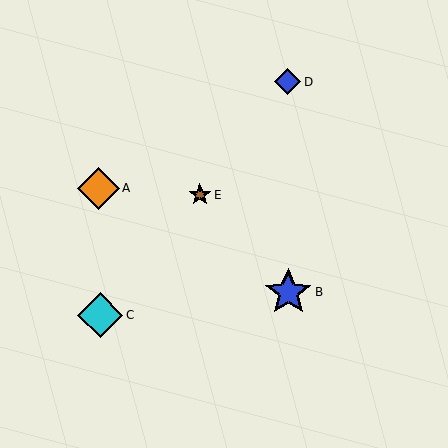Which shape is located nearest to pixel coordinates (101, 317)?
The cyan diamond (labeled C) at (100, 315) is nearest to that location.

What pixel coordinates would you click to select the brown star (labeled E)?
Click at (200, 195) to select the brown star E.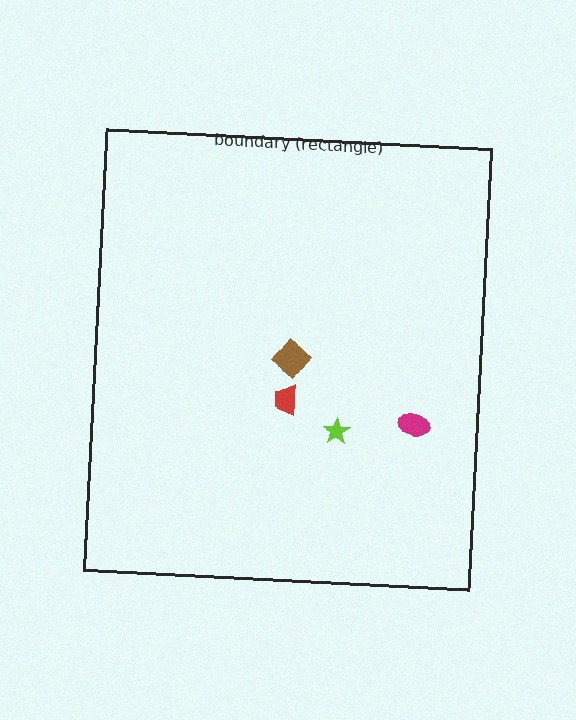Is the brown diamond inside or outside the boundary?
Inside.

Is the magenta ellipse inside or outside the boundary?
Inside.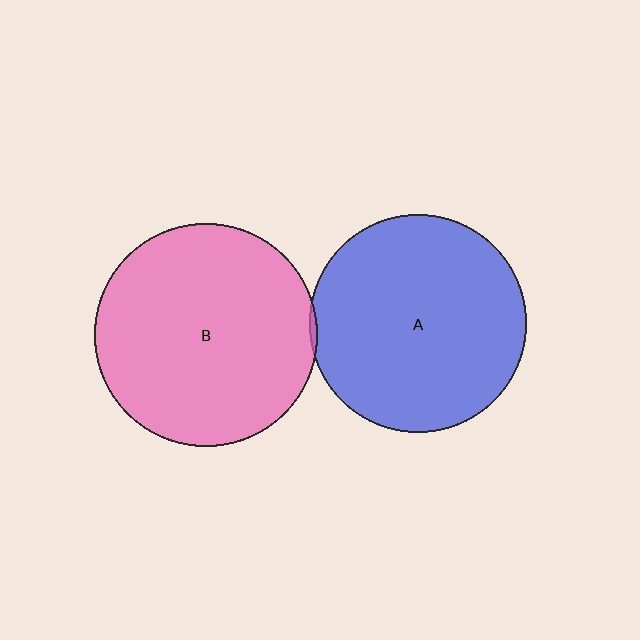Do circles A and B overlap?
Yes.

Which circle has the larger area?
Circle B (pink).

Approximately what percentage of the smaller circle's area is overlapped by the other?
Approximately 5%.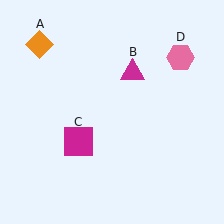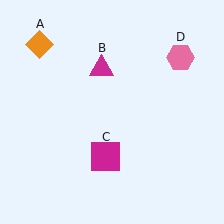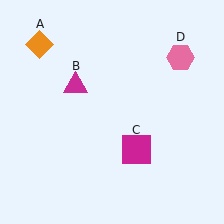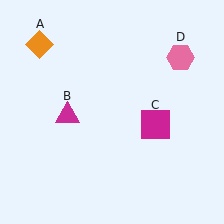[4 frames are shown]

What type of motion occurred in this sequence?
The magenta triangle (object B), magenta square (object C) rotated counterclockwise around the center of the scene.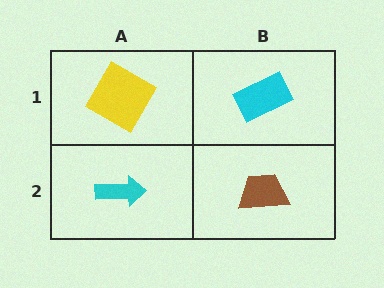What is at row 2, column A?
A cyan arrow.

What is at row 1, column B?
A cyan rectangle.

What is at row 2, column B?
A brown trapezoid.